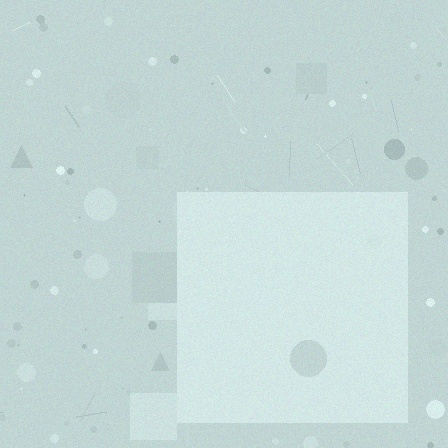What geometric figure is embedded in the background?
A square is embedded in the background.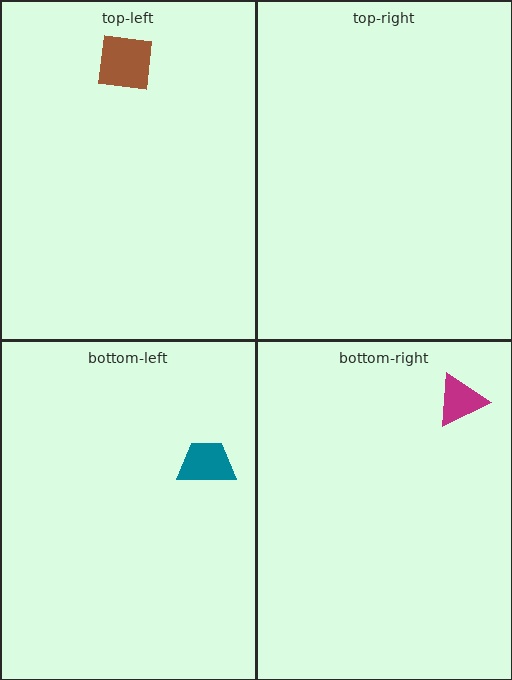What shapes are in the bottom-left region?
The teal trapezoid.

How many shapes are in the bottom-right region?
1.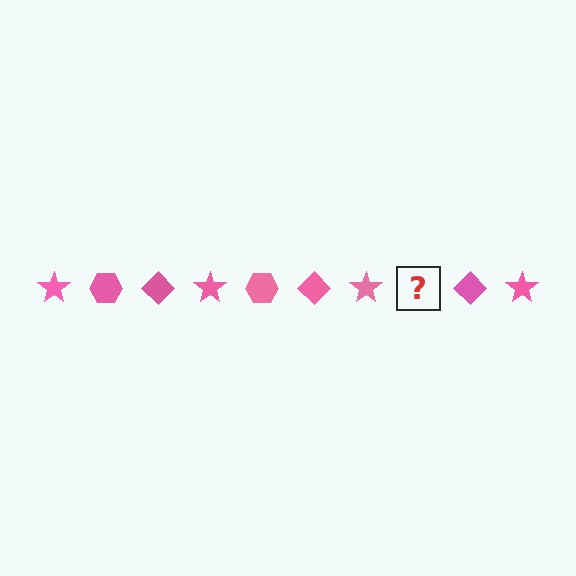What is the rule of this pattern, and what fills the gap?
The rule is that the pattern cycles through star, hexagon, diamond shapes in pink. The gap should be filled with a pink hexagon.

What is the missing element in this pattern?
The missing element is a pink hexagon.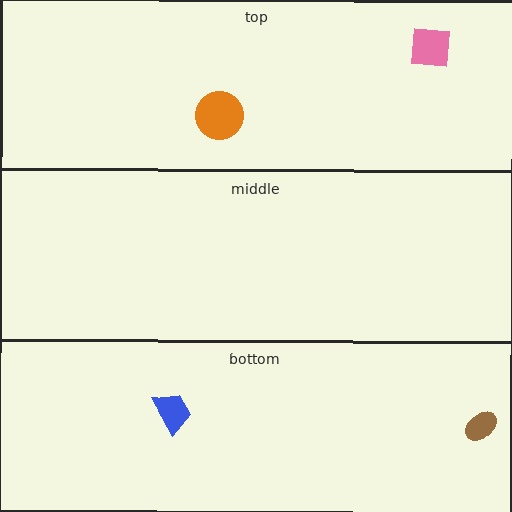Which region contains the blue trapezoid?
The bottom region.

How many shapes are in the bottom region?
2.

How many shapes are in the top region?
2.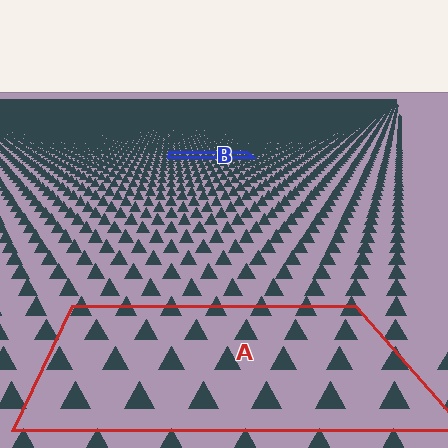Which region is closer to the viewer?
Region A is closer. The texture elements there are larger and more spread out.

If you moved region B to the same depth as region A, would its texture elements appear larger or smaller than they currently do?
They would appear larger. At a closer depth, the same texture elements are projected at a bigger on-screen size.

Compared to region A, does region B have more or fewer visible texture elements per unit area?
Region B has more texture elements per unit area — they are packed more densely because it is farther away.